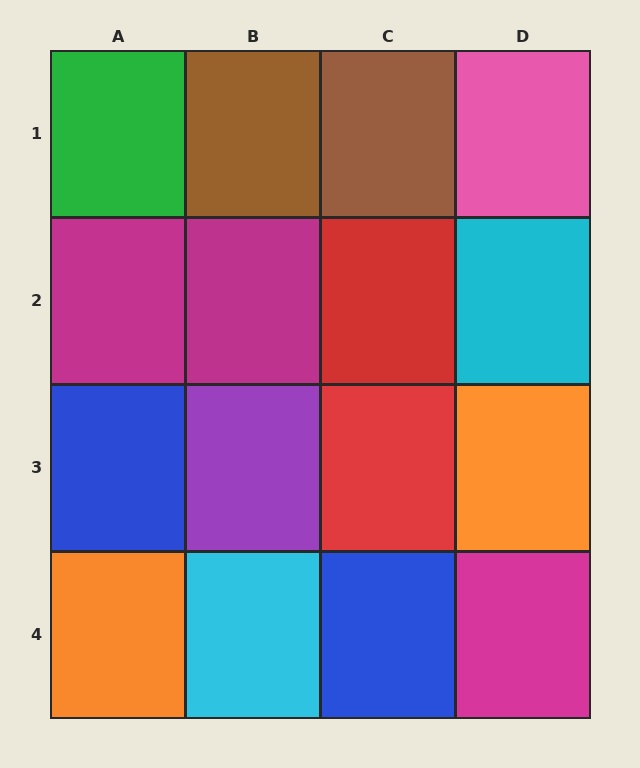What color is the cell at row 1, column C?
Brown.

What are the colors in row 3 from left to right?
Blue, purple, red, orange.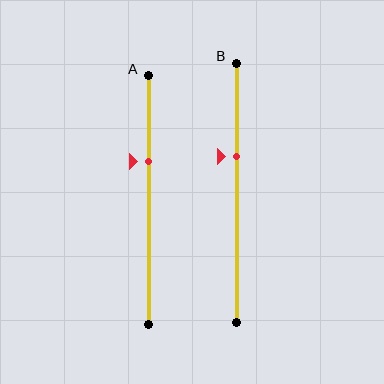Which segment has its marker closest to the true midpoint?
Segment B has its marker closest to the true midpoint.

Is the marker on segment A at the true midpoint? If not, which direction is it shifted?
No, the marker on segment A is shifted upward by about 15% of the segment length.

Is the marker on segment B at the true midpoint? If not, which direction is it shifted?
No, the marker on segment B is shifted upward by about 14% of the segment length.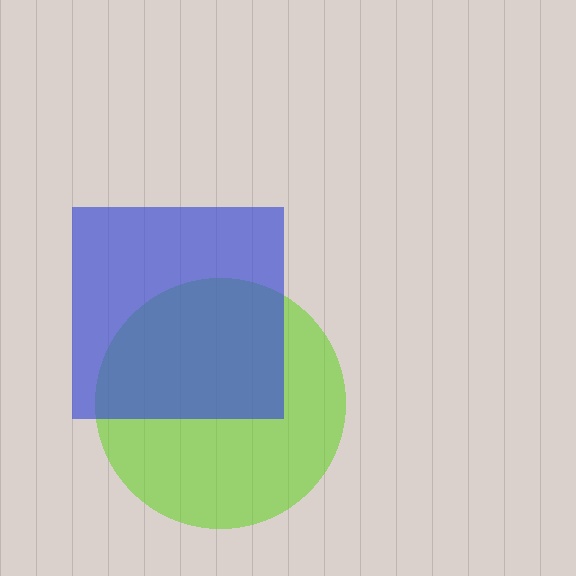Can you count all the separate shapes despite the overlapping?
Yes, there are 2 separate shapes.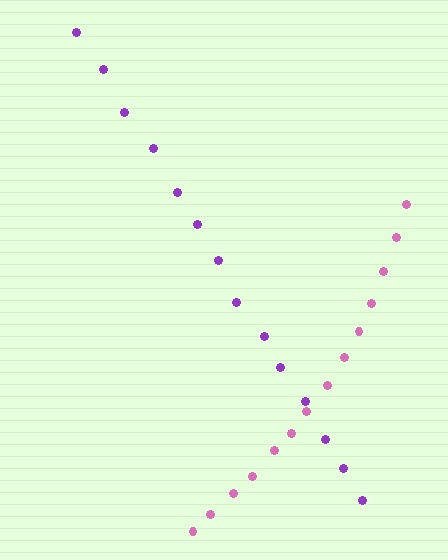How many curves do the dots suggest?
There are 2 distinct paths.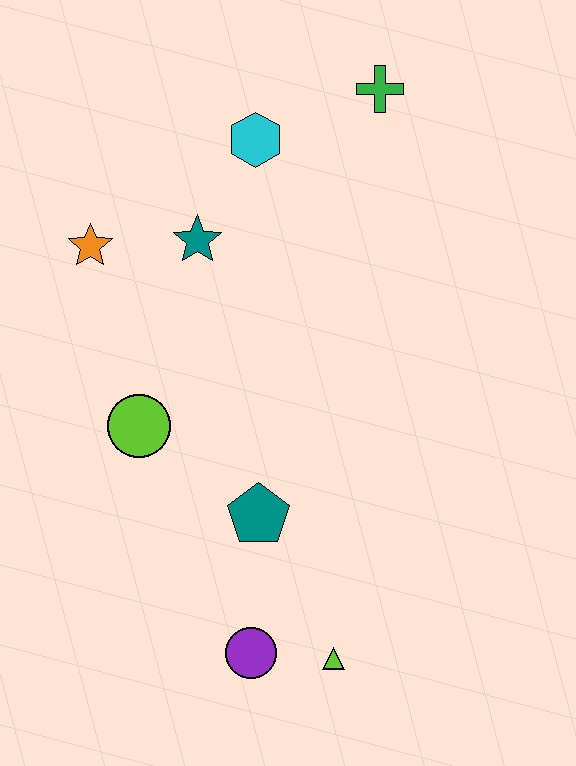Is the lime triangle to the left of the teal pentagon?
No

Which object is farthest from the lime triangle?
The green cross is farthest from the lime triangle.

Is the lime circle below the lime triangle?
No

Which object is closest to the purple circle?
The lime triangle is closest to the purple circle.